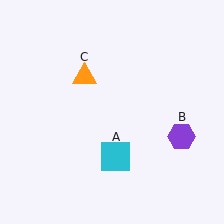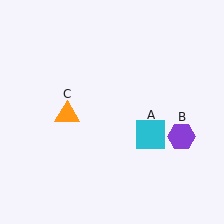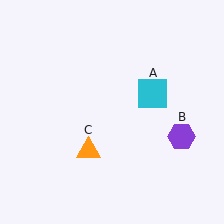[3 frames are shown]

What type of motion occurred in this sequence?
The cyan square (object A), orange triangle (object C) rotated counterclockwise around the center of the scene.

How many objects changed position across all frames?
2 objects changed position: cyan square (object A), orange triangle (object C).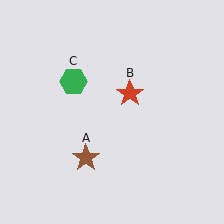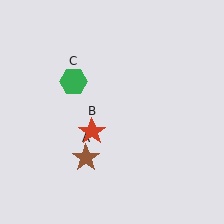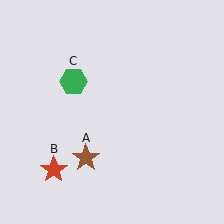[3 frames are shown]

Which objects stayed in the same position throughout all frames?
Brown star (object A) and green hexagon (object C) remained stationary.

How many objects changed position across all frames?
1 object changed position: red star (object B).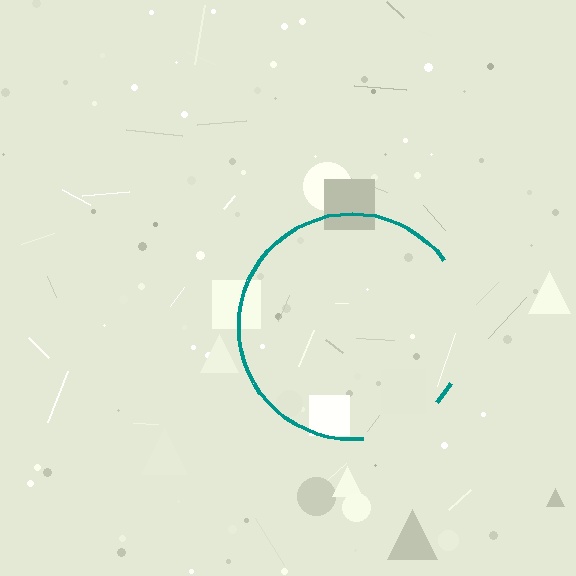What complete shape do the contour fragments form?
The contour fragments form a circle.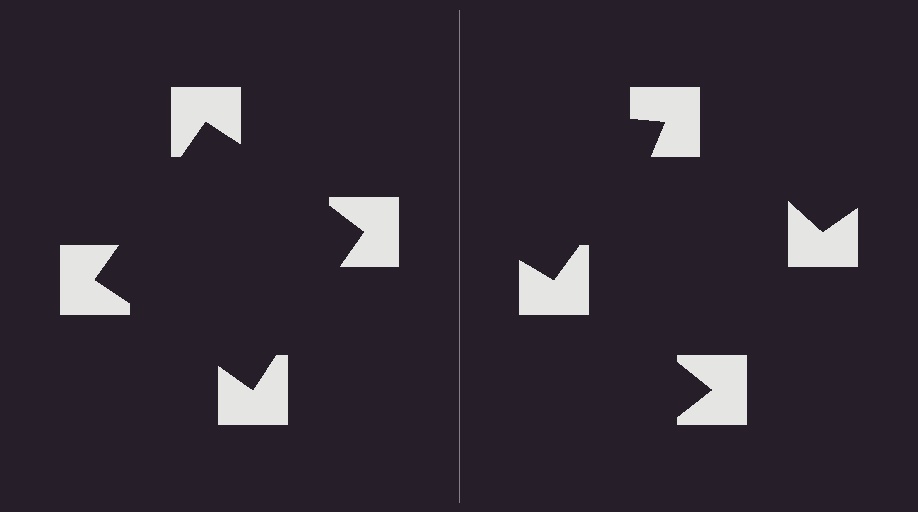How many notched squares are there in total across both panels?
8 — 4 on each side.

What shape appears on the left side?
An illusory square.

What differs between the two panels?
The notched squares are positioned identically on both sides; only the wedge orientations differ. On the left they align to a square; on the right they are misaligned.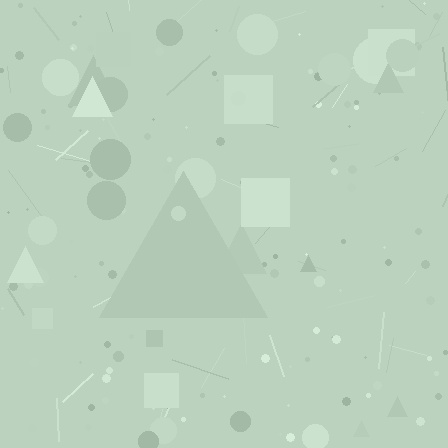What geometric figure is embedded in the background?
A triangle is embedded in the background.